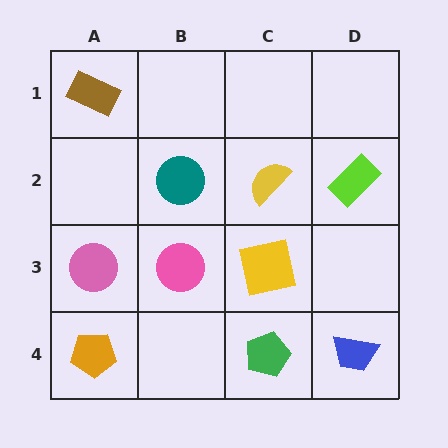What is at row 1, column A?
A brown rectangle.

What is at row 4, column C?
A green pentagon.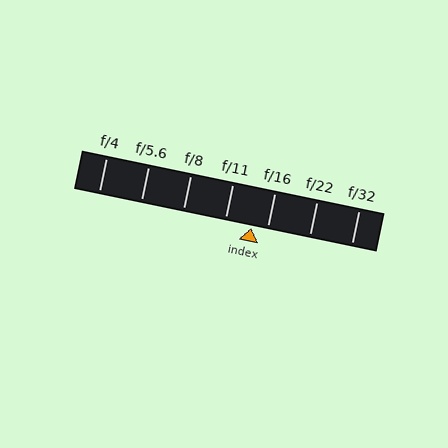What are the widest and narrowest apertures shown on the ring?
The widest aperture shown is f/4 and the narrowest is f/32.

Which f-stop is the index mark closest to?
The index mark is closest to f/16.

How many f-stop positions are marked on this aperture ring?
There are 7 f-stop positions marked.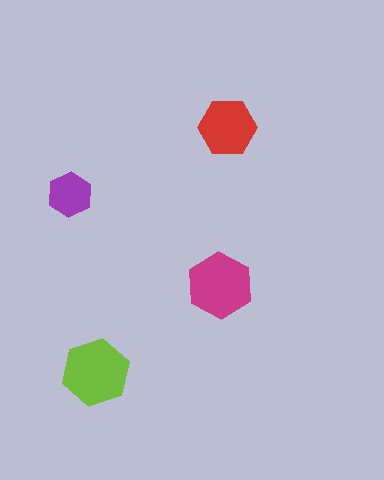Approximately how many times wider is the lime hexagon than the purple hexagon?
About 1.5 times wider.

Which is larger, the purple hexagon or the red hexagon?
The red one.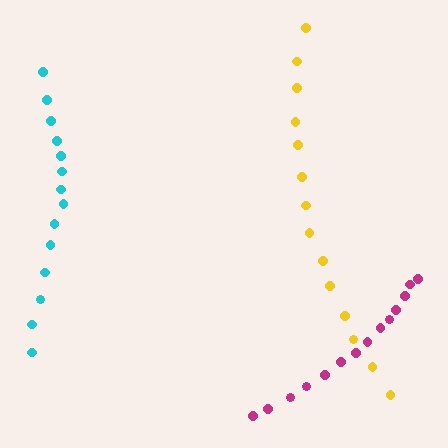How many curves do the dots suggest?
There are 3 distinct paths.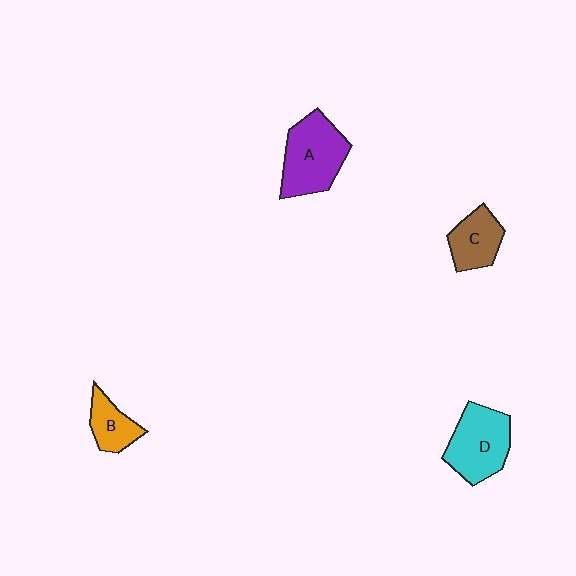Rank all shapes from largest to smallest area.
From largest to smallest: A (purple), D (cyan), C (brown), B (orange).